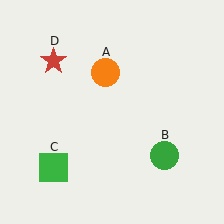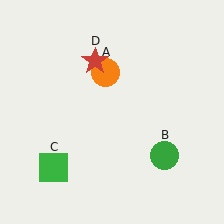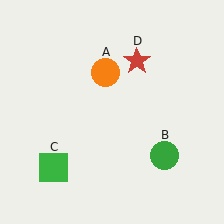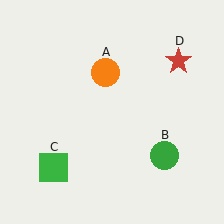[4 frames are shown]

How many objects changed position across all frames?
1 object changed position: red star (object D).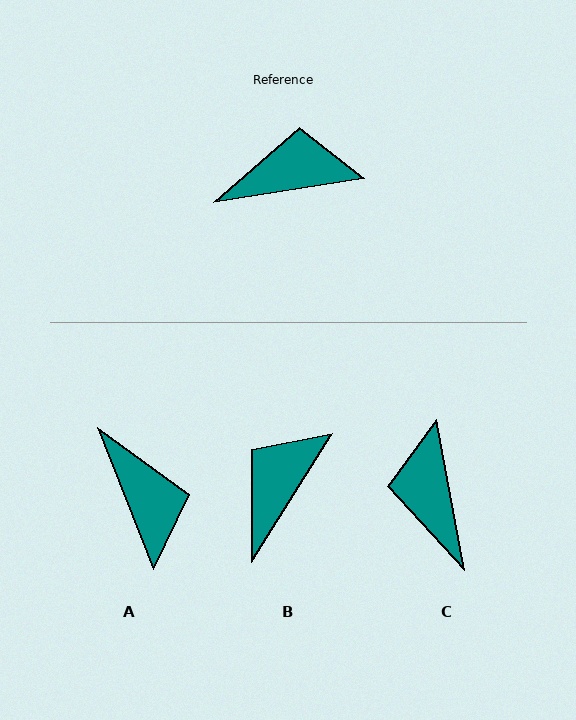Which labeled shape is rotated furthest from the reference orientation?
C, about 92 degrees away.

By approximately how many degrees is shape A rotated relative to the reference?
Approximately 78 degrees clockwise.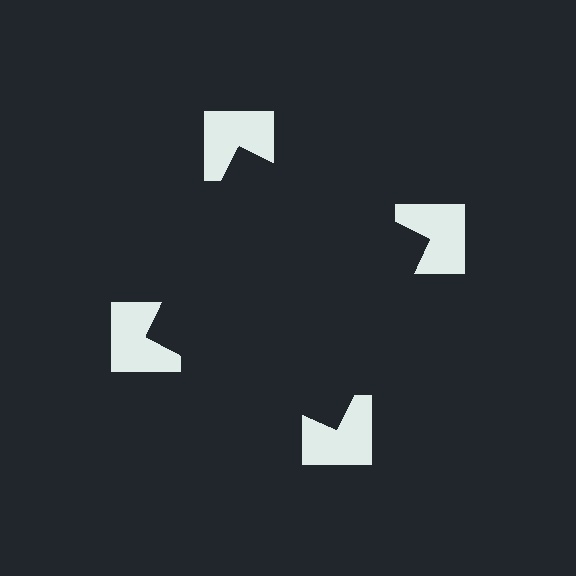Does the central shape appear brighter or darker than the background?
It typically appears slightly darker than the background, even though no actual brightness change is drawn.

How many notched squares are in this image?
There are 4 — one at each vertex of the illusory square.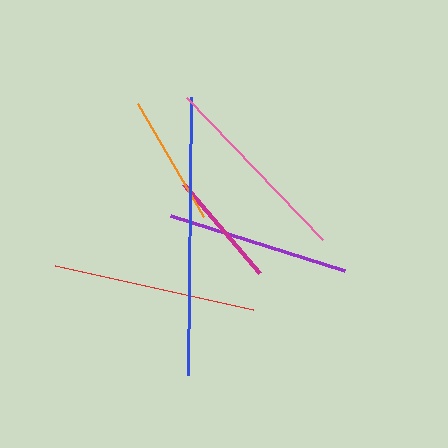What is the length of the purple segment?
The purple segment is approximately 182 pixels long.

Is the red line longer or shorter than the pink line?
The red line is longer than the pink line.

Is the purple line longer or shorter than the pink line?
The pink line is longer than the purple line.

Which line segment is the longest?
The blue line is the longest at approximately 278 pixels.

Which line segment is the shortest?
The magenta line is the shortest at approximately 118 pixels.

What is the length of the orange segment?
The orange segment is approximately 131 pixels long.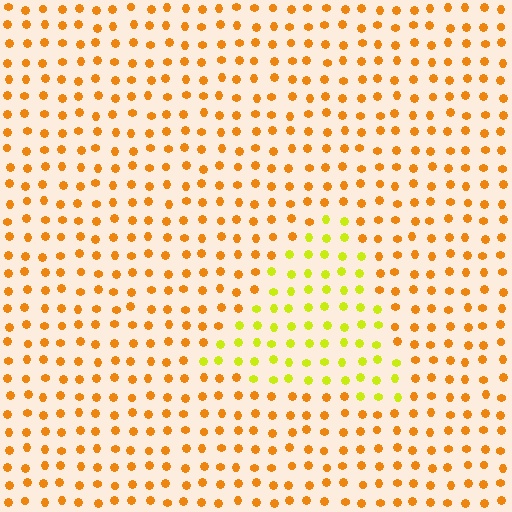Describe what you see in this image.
The image is filled with small orange elements in a uniform arrangement. A triangle-shaped region is visible where the elements are tinted to a slightly different hue, forming a subtle color boundary.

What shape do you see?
I see a triangle.